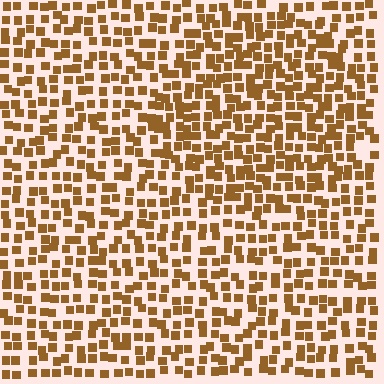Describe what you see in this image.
The image contains small brown elements arranged at two different densities. A circle-shaped region is visible where the elements are more densely packed than the surrounding area.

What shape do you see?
I see a circle.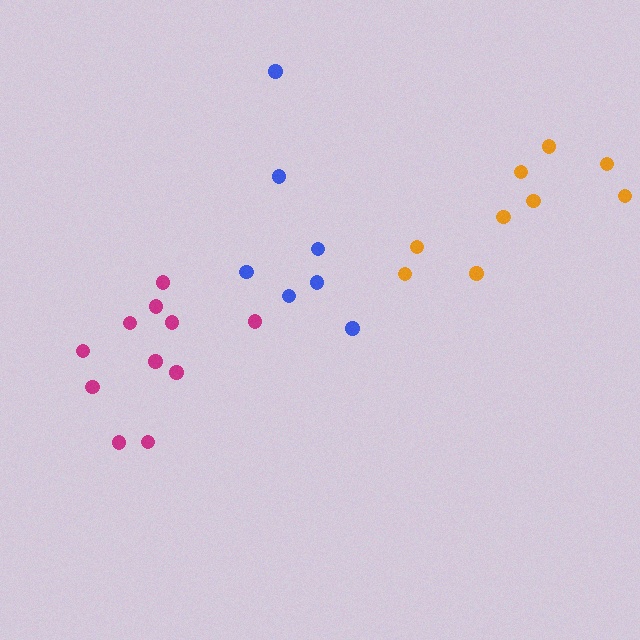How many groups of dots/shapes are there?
There are 3 groups.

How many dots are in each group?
Group 1: 11 dots, Group 2: 9 dots, Group 3: 7 dots (27 total).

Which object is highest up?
The orange cluster is topmost.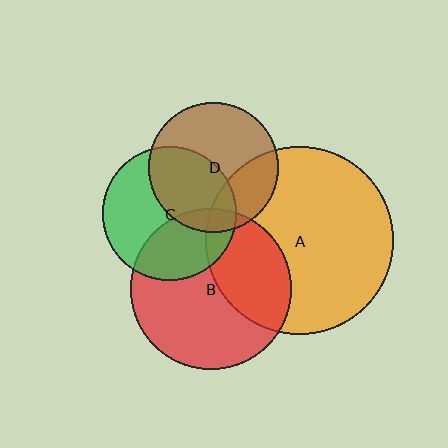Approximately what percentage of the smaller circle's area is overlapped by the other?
Approximately 25%.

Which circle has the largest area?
Circle A (orange).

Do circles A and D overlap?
Yes.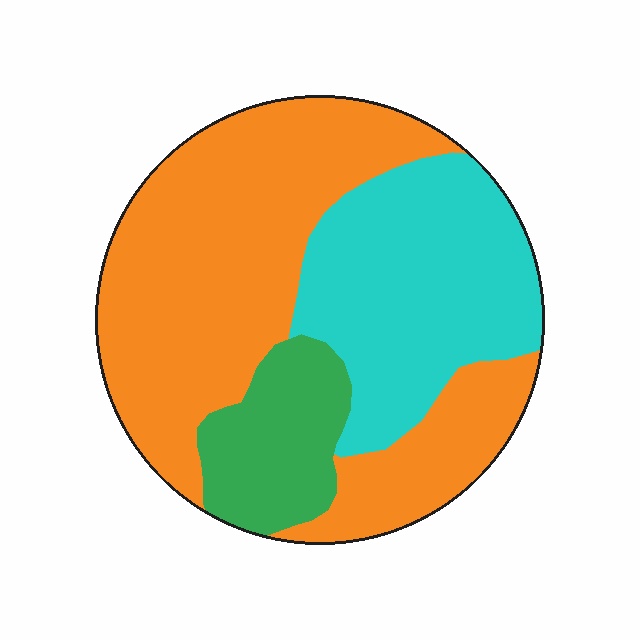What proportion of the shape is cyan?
Cyan takes up about one third (1/3) of the shape.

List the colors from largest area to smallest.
From largest to smallest: orange, cyan, green.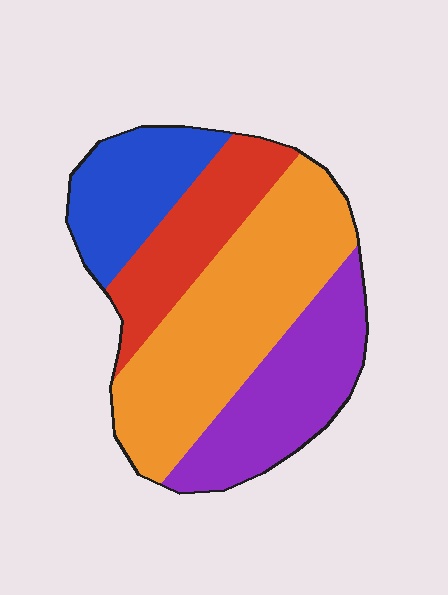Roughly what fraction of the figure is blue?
Blue covers 17% of the figure.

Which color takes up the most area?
Orange, at roughly 40%.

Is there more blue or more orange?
Orange.